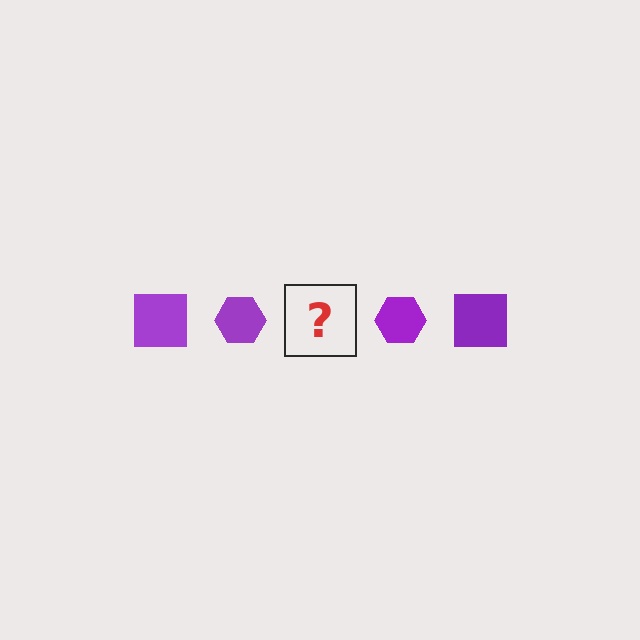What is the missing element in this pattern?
The missing element is a purple square.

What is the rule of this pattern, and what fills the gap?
The rule is that the pattern cycles through square, hexagon shapes in purple. The gap should be filled with a purple square.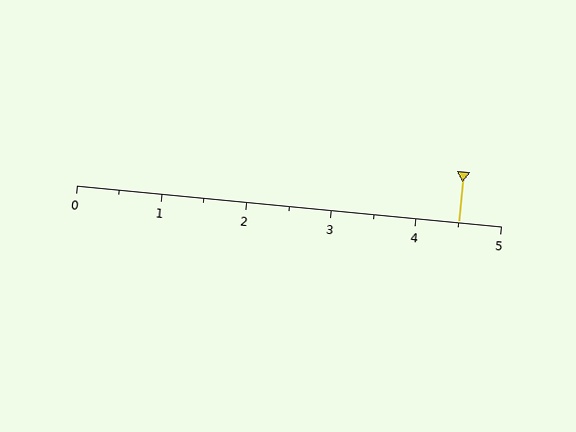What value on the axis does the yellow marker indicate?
The marker indicates approximately 4.5.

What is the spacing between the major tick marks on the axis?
The major ticks are spaced 1 apart.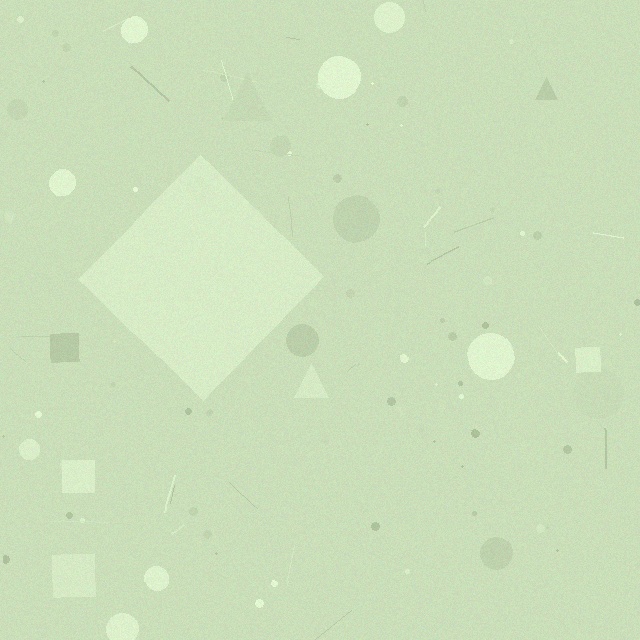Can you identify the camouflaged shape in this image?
The camouflaged shape is a diamond.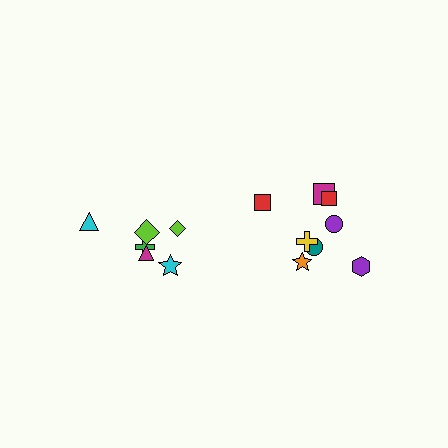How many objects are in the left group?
There are 6 objects.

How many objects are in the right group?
There are 8 objects.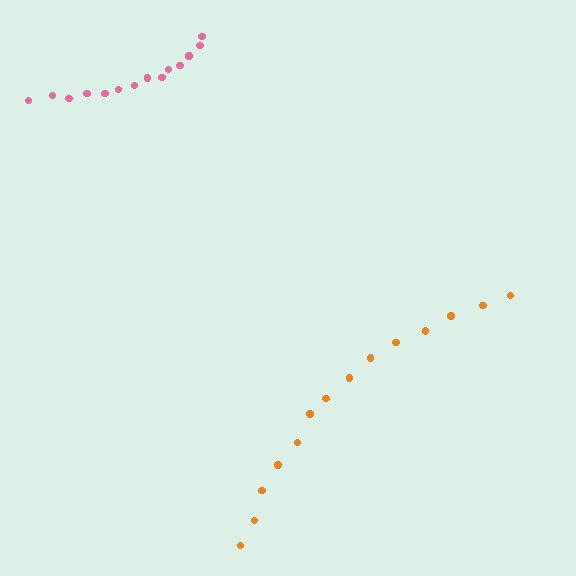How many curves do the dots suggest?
There are 2 distinct paths.